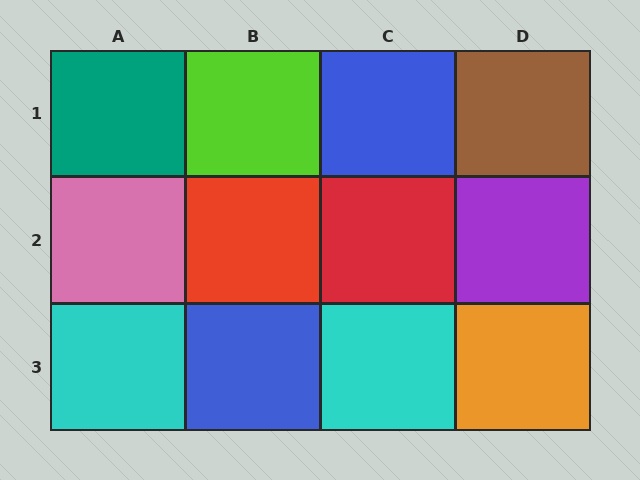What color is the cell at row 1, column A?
Teal.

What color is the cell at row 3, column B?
Blue.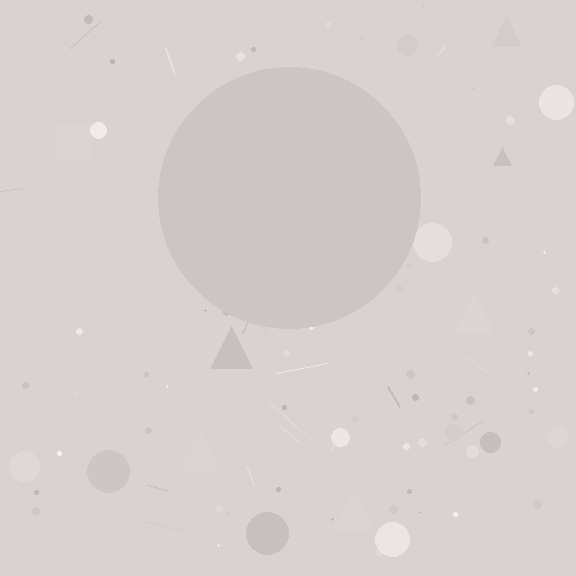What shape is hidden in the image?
A circle is hidden in the image.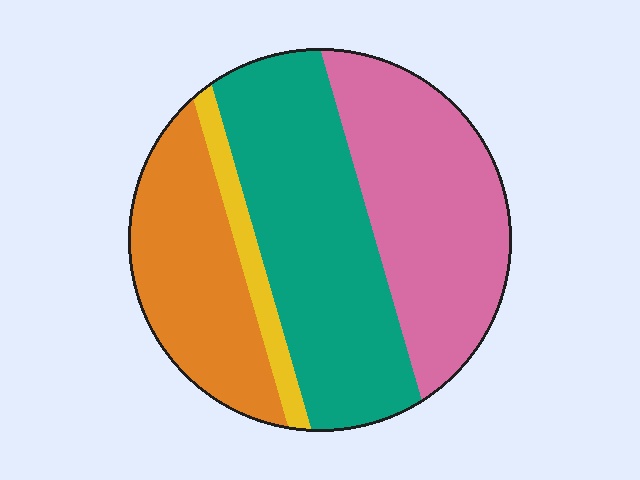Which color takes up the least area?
Yellow, at roughly 5%.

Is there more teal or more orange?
Teal.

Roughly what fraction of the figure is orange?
Orange takes up about one quarter (1/4) of the figure.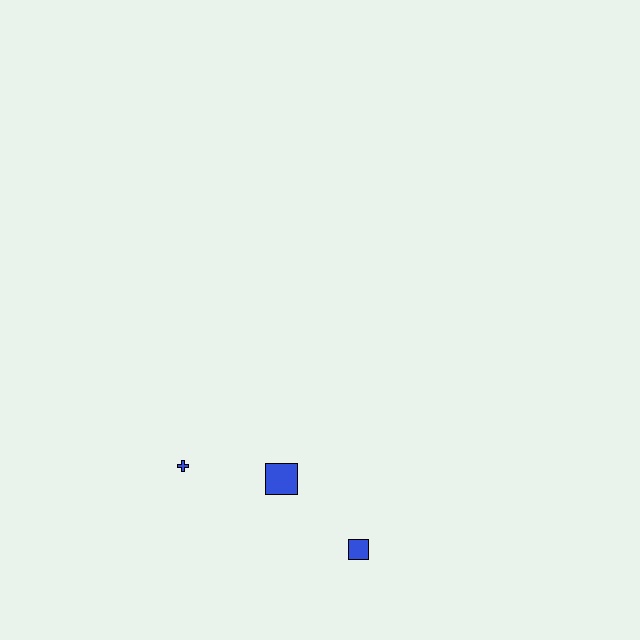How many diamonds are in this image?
There are no diamonds.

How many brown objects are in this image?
There are no brown objects.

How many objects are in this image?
There are 3 objects.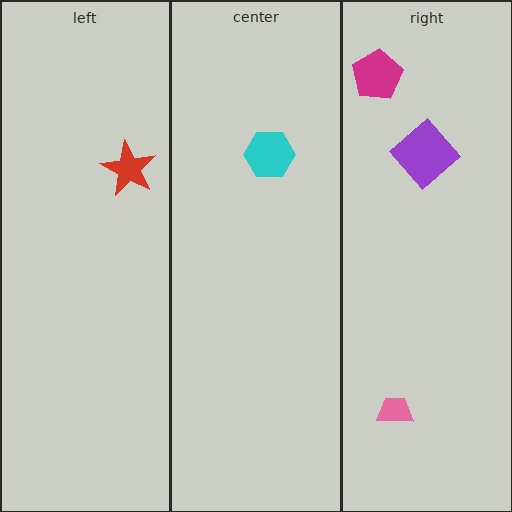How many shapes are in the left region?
1.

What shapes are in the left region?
The red star.